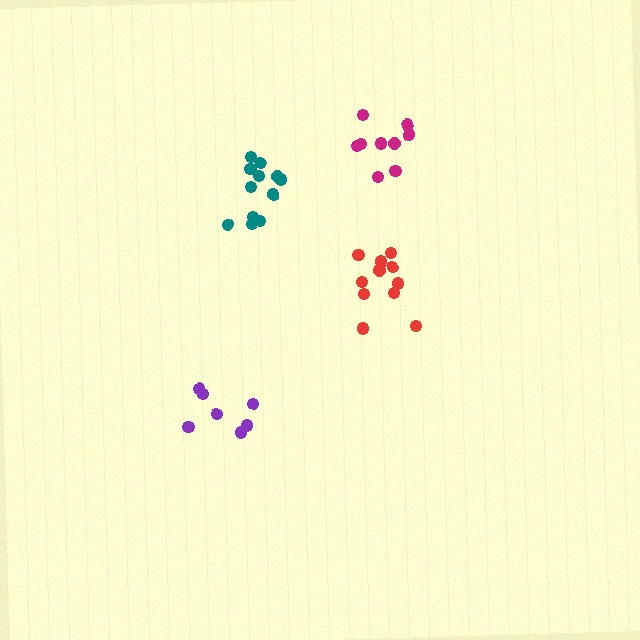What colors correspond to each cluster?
The clusters are colored: teal, red, magenta, purple.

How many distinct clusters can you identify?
There are 4 distinct clusters.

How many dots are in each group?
Group 1: 12 dots, Group 2: 11 dots, Group 3: 9 dots, Group 4: 7 dots (39 total).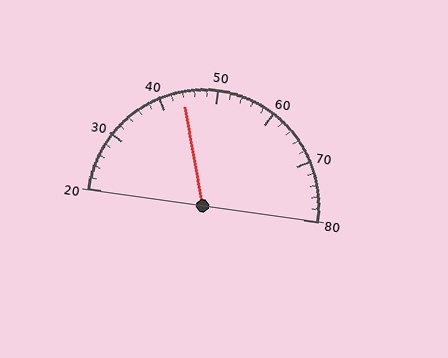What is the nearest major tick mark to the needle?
The nearest major tick mark is 40.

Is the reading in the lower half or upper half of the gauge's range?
The reading is in the lower half of the range (20 to 80).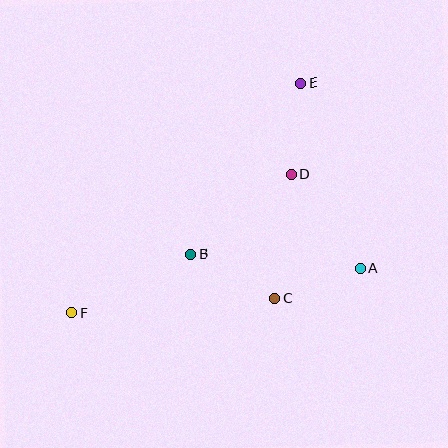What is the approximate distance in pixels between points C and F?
The distance between C and F is approximately 203 pixels.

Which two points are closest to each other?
Points A and C are closest to each other.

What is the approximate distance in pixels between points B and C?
The distance between B and C is approximately 95 pixels.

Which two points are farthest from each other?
Points E and F are farthest from each other.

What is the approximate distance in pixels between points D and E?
The distance between D and E is approximately 92 pixels.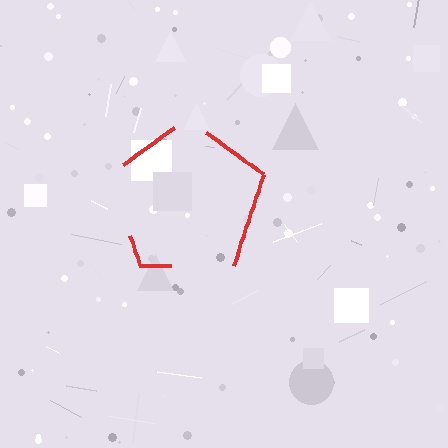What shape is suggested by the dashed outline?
The dashed outline suggests a pentagon.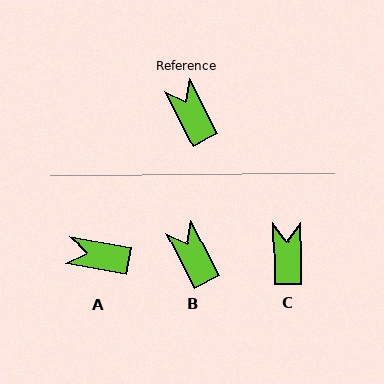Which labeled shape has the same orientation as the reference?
B.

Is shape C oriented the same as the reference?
No, it is off by about 26 degrees.